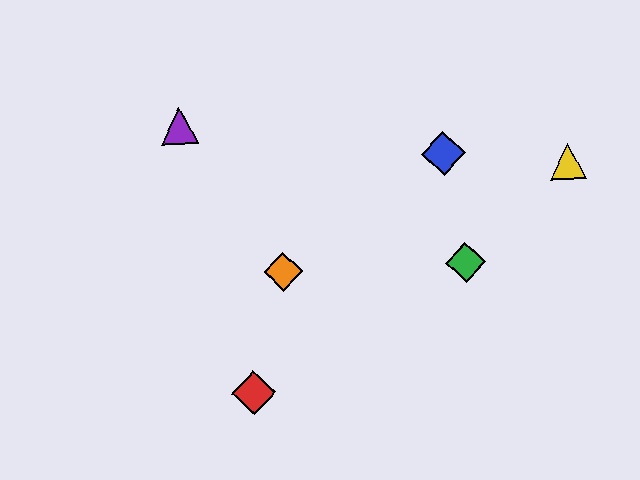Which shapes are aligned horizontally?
The green diamond, the orange diamond are aligned horizontally.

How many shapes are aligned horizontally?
2 shapes (the green diamond, the orange diamond) are aligned horizontally.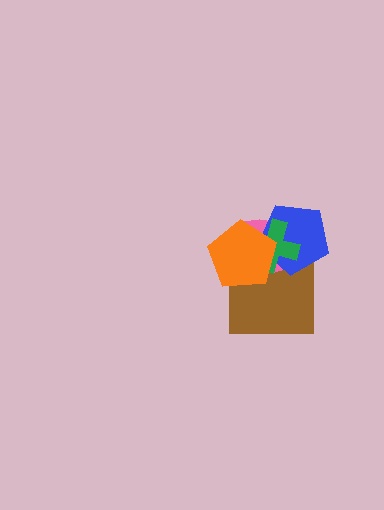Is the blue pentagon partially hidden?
Yes, it is partially covered by another shape.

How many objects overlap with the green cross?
4 objects overlap with the green cross.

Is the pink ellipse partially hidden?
Yes, it is partially covered by another shape.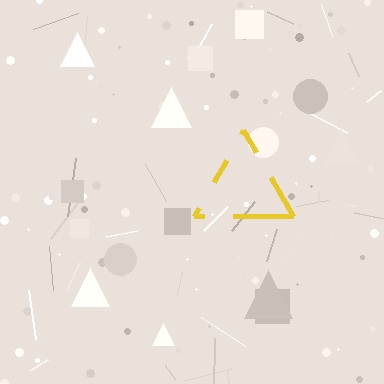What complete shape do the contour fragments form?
The contour fragments form a triangle.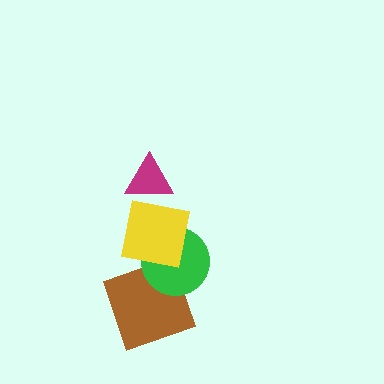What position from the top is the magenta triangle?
The magenta triangle is 1st from the top.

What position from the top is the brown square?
The brown square is 4th from the top.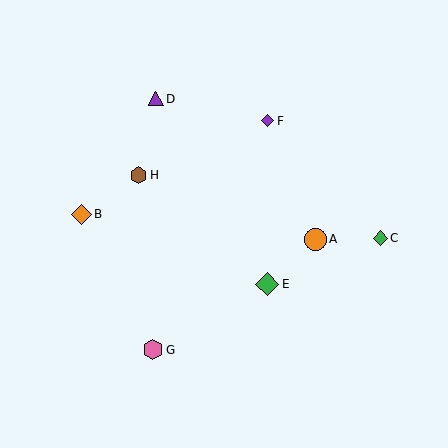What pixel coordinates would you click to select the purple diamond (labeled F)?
Click at (267, 121) to select the purple diamond F.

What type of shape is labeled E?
Shape E is a green diamond.